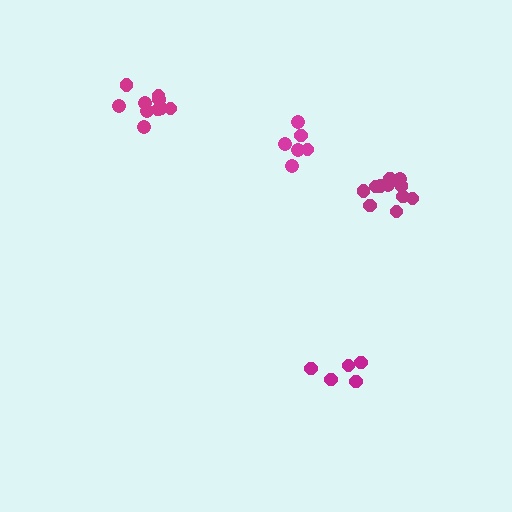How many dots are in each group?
Group 1: 11 dots, Group 2: 6 dots, Group 3: 5 dots, Group 4: 10 dots (32 total).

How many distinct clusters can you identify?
There are 4 distinct clusters.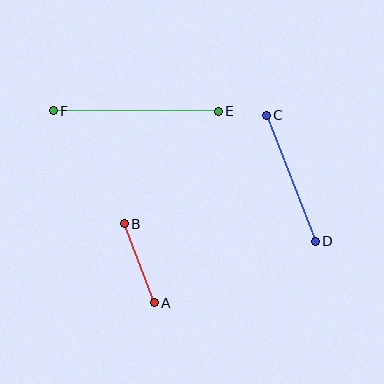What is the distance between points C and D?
The distance is approximately 135 pixels.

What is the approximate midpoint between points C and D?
The midpoint is at approximately (291, 178) pixels.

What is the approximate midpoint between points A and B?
The midpoint is at approximately (139, 263) pixels.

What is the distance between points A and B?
The distance is approximately 85 pixels.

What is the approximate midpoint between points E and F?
The midpoint is at approximately (136, 111) pixels.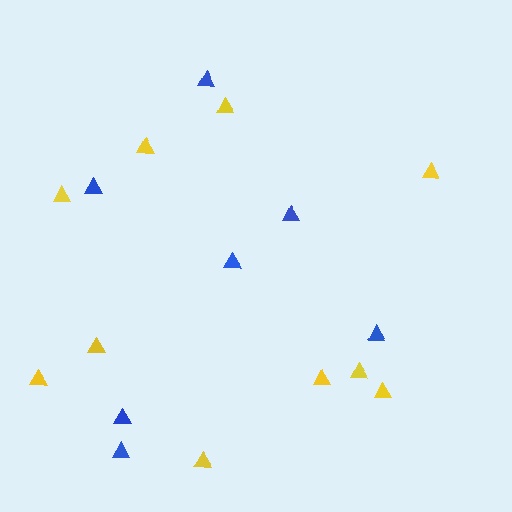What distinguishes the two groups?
There are 2 groups: one group of yellow triangles (10) and one group of blue triangles (7).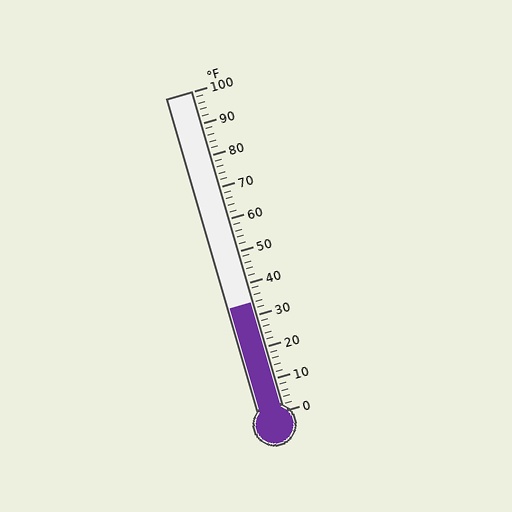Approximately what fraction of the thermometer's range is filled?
The thermometer is filled to approximately 35% of its range.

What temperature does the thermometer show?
The thermometer shows approximately 34°F.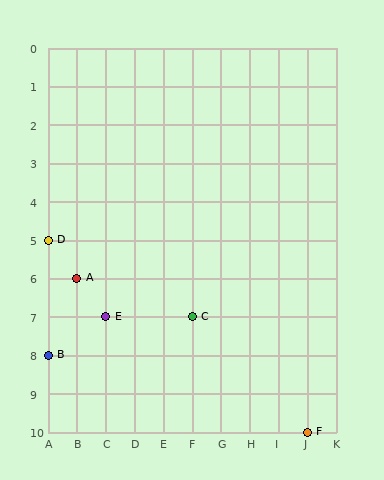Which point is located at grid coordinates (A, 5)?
Point D is at (A, 5).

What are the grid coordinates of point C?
Point C is at grid coordinates (F, 7).